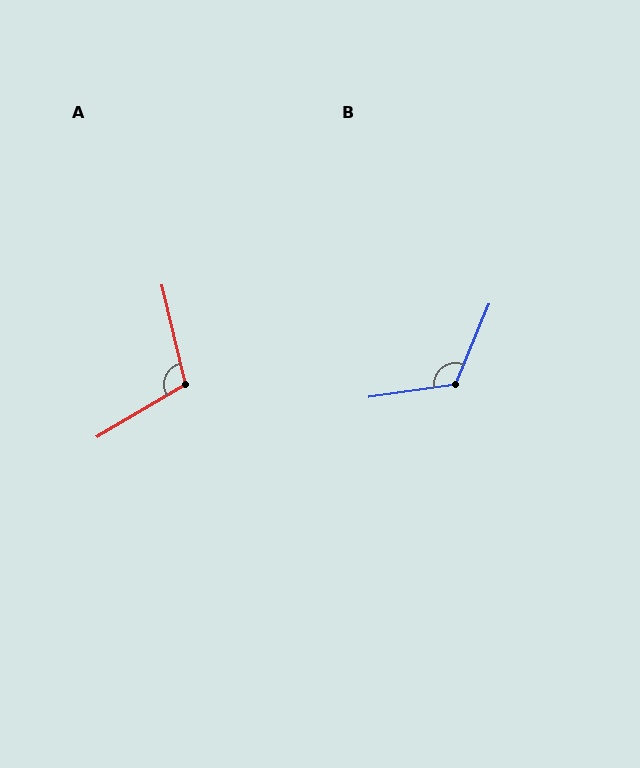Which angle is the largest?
B, at approximately 121 degrees.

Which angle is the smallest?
A, at approximately 108 degrees.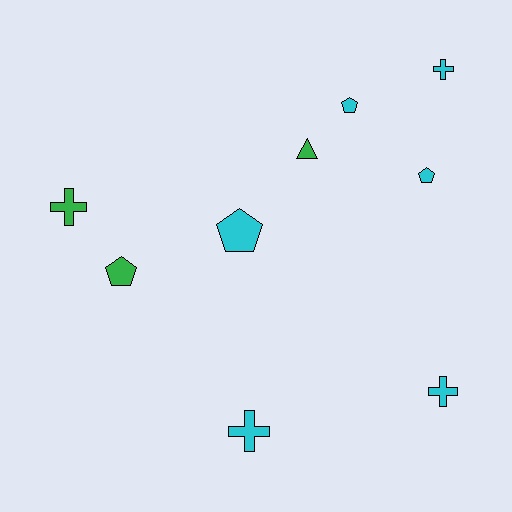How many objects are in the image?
There are 9 objects.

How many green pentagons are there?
There is 1 green pentagon.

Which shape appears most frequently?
Cross, with 4 objects.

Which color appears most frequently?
Cyan, with 6 objects.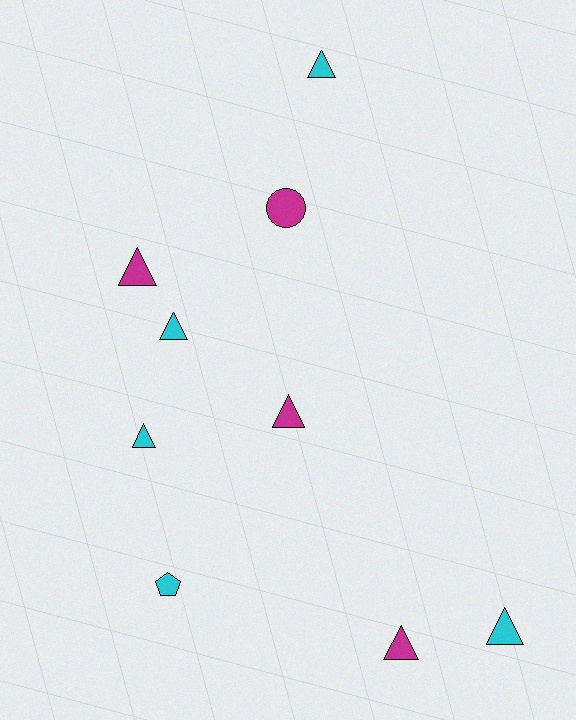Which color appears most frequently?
Cyan, with 5 objects.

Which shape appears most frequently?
Triangle, with 7 objects.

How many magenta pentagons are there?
There are no magenta pentagons.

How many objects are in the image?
There are 9 objects.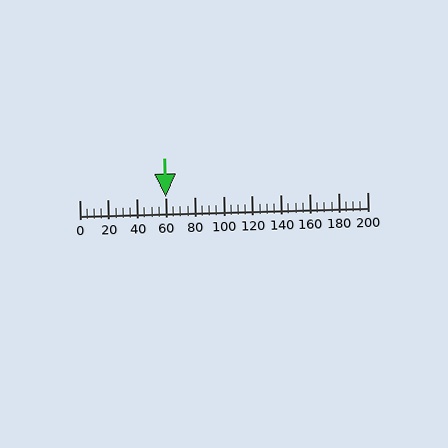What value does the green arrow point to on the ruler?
The green arrow points to approximately 60.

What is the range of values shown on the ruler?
The ruler shows values from 0 to 200.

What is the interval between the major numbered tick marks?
The major tick marks are spaced 20 units apart.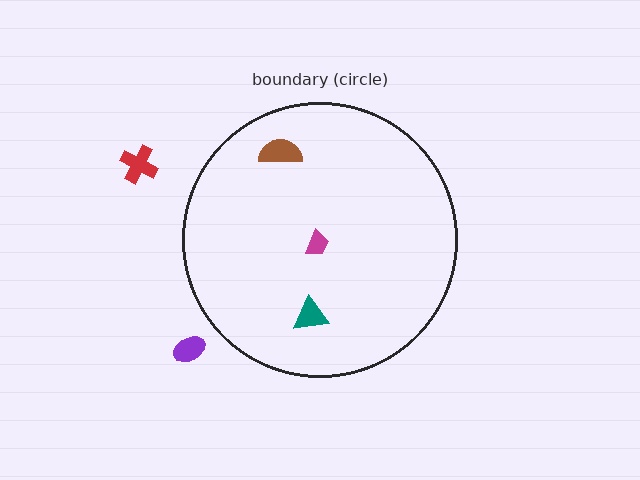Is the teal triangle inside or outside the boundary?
Inside.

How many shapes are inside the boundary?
3 inside, 2 outside.